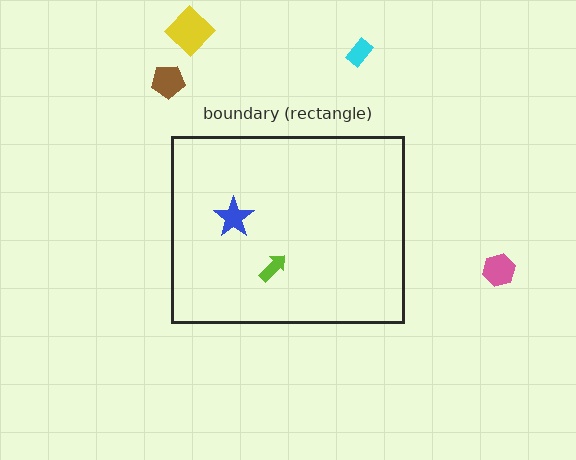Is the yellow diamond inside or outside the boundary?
Outside.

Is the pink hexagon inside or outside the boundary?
Outside.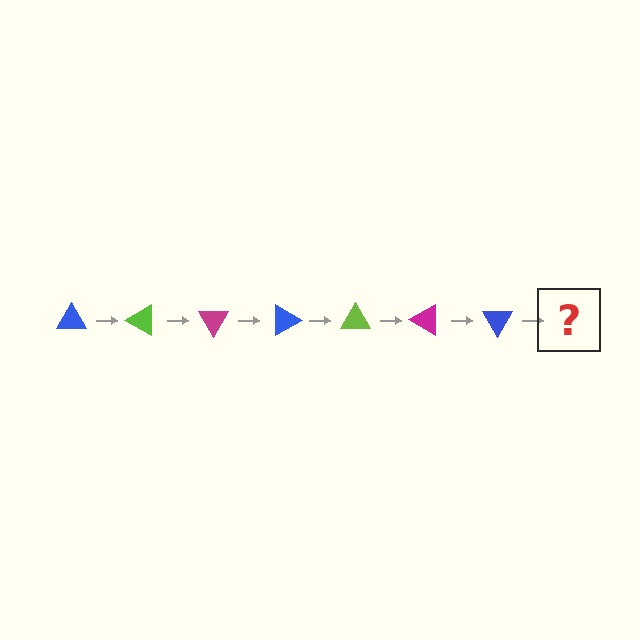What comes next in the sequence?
The next element should be a lime triangle, rotated 210 degrees from the start.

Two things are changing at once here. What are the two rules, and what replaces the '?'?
The two rules are that it rotates 30 degrees each step and the color cycles through blue, lime, and magenta. The '?' should be a lime triangle, rotated 210 degrees from the start.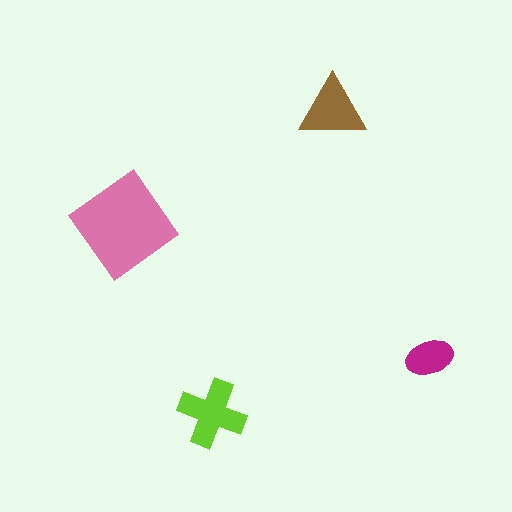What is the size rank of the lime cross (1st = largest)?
2nd.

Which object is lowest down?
The lime cross is bottommost.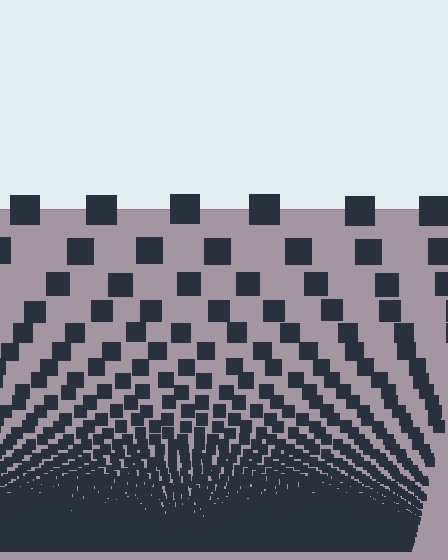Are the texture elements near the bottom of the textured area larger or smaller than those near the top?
Smaller. The gradient is inverted — elements near the bottom are smaller and denser.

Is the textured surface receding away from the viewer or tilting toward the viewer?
The surface appears to tilt toward the viewer. Texture elements get larger and sparser toward the top.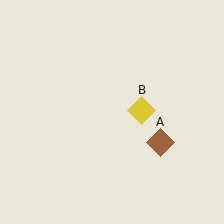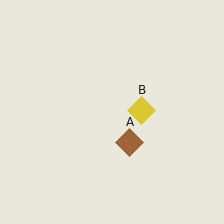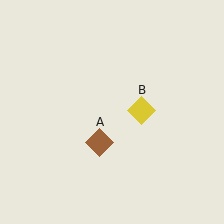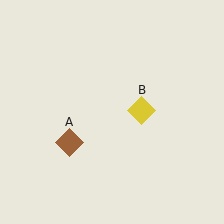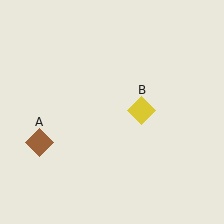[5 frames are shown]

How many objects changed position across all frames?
1 object changed position: brown diamond (object A).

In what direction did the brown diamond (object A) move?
The brown diamond (object A) moved left.